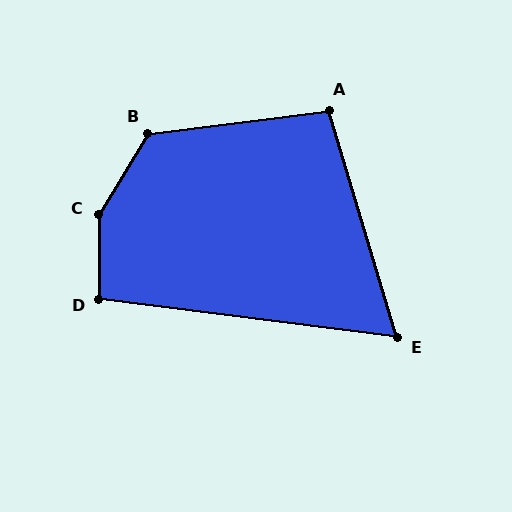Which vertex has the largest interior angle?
C, at approximately 148 degrees.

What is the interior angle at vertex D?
Approximately 97 degrees (obtuse).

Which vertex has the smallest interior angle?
E, at approximately 66 degrees.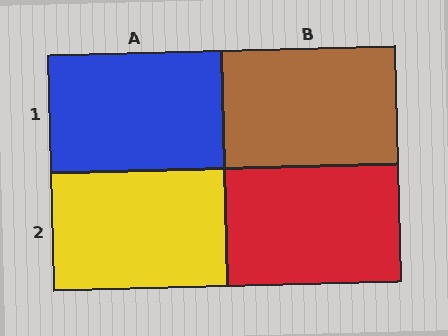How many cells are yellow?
1 cell is yellow.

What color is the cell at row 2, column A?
Yellow.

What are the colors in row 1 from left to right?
Blue, brown.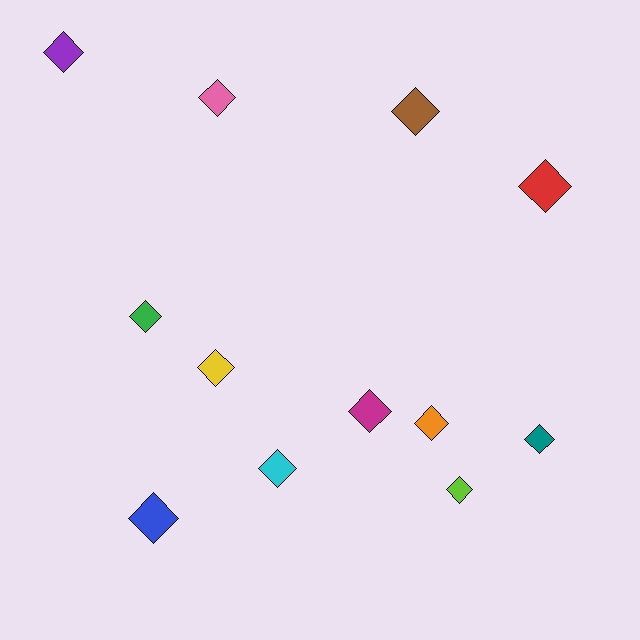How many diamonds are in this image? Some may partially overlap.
There are 12 diamonds.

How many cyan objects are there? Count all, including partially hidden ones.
There is 1 cyan object.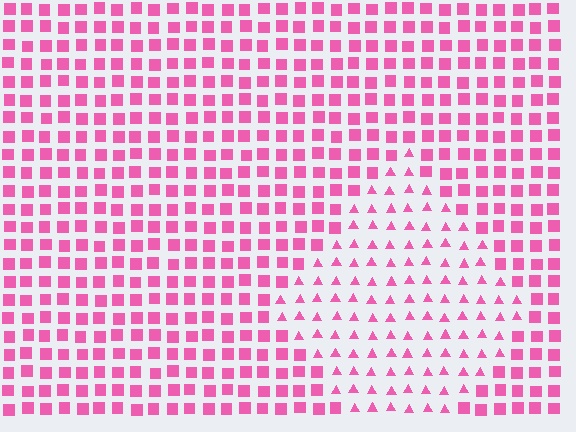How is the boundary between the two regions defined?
The boundary is defined by a change in element shape: triangles inside vs. squares outside. All elements share the same color and spacing.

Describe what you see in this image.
The image is filled with small pink elements arranged in a uniform grid. A diamond-shaped region contains triangles, while the surrounding area contains squares. The boundary is defined purely by the change in element shape.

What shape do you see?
I see a diamond.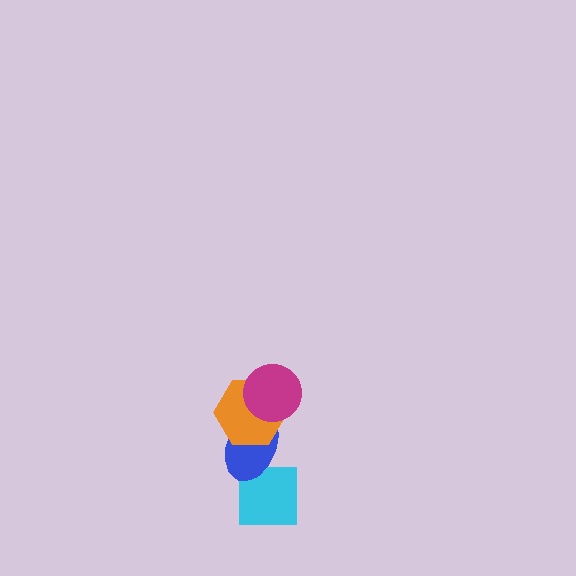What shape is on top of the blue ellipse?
The orange hexagon is on top of the blue ellipse.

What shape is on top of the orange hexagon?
The magenta circle is on top of the orange hexagon.